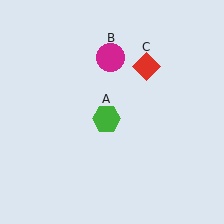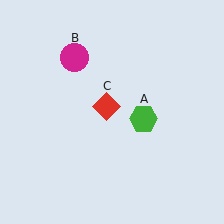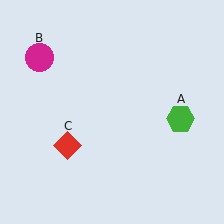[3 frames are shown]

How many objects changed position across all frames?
3 objects changed position: green hexagon (object A), magenta circle (object B), red diamond (object C).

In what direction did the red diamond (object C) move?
The red diamond (object C) moved down and to the left.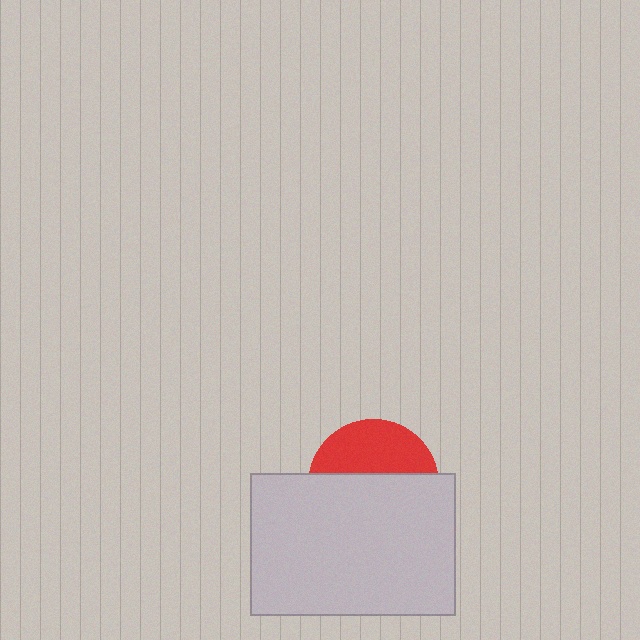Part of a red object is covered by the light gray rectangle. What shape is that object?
It is a circle.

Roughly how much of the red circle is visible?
A small part of it is visible (roughly 39%).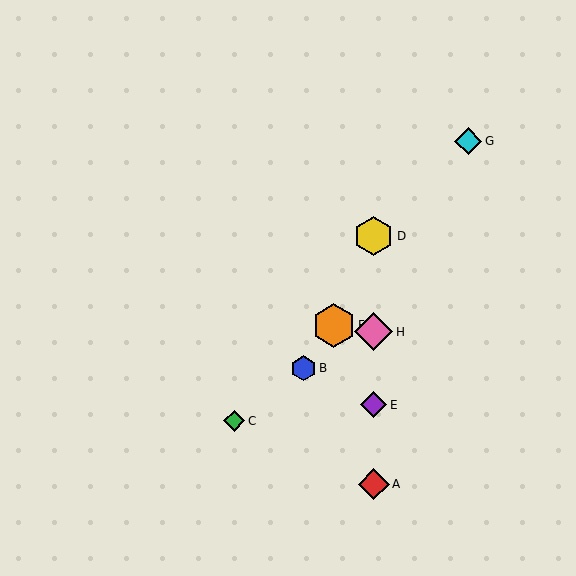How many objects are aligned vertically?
4 objects (A, D, E, H) are aligned vertically.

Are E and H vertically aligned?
Yes, both are at x≈374.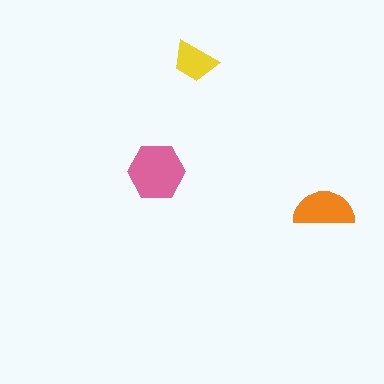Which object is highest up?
The yellow trapezoid is topmost.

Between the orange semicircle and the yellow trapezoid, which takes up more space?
The orange semicircle.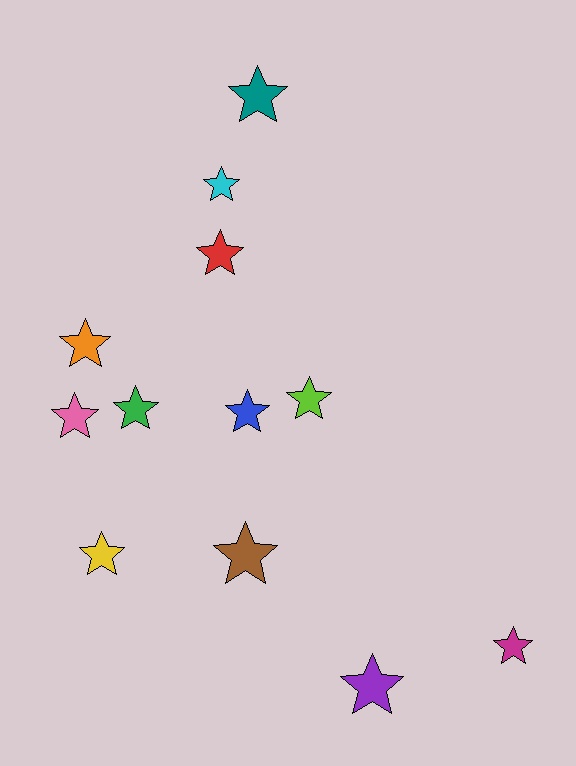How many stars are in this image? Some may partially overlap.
There are 12 stars.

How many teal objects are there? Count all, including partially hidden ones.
There is 1 teal object.